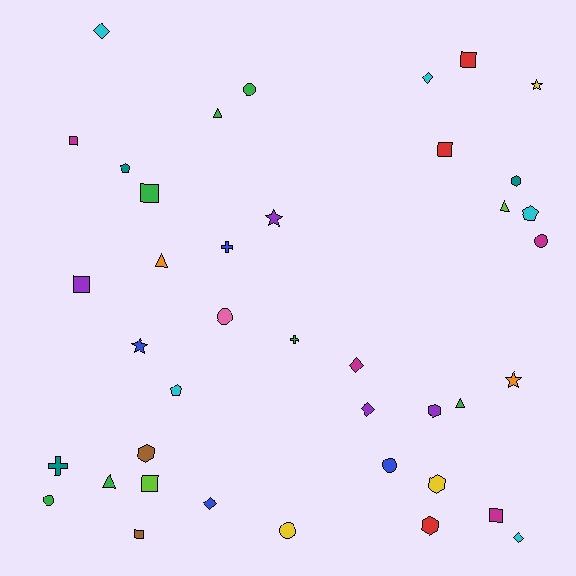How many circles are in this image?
There are 6 circles.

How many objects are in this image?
There are 40 objects.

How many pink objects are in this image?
There is 1 pink object.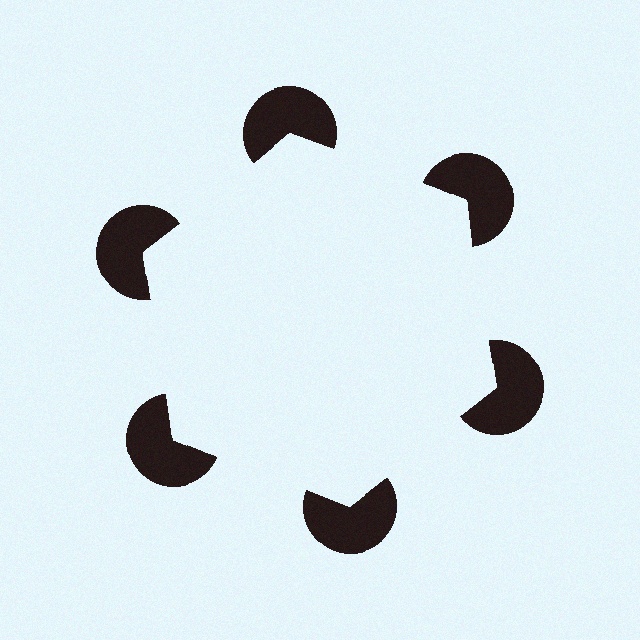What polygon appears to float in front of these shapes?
An illusory hexagon — its edges are inferred from the aligned wedge cuts in the pac-man discs, not physically drawn.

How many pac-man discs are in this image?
There are 6 — one at each vertex of the illusory hexagon.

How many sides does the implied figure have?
6 sides.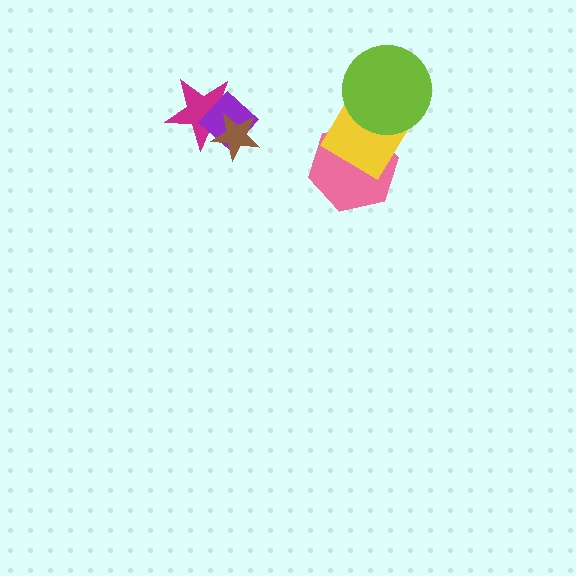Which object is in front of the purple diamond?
The brown star is in front of the purple diamond.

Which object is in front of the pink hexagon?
The yellow diamond is in front of the pink hexagon.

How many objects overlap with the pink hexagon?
1 object overlaps with the pink hexagon.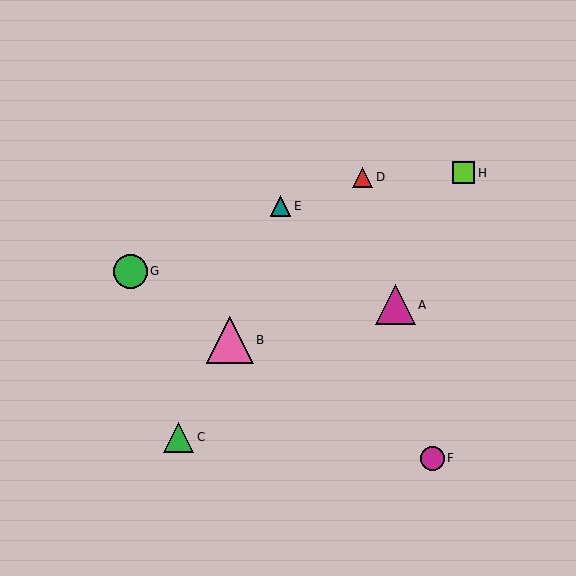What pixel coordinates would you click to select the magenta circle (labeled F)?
Click at (432, 458) to select the magenta circle F.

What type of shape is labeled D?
Shape D is a red triangle.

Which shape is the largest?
The pink triangle (labeled B) is the largest.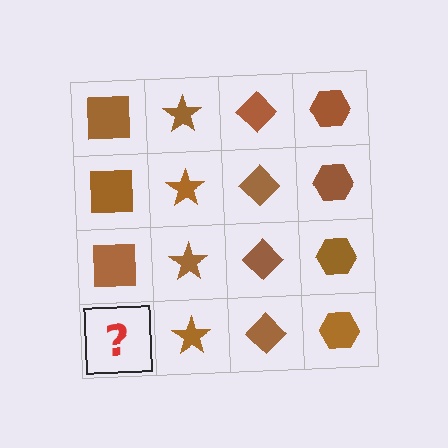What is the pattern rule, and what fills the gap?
The rule is that each column has a consistent shape. The gap should be filled with a brown square.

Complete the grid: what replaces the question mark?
The question mark should be replaced with a brown square.